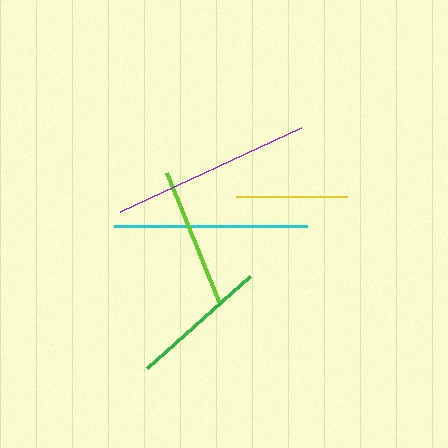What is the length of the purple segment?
The purple segment is approximately 199 pixels long.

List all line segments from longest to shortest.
From longest to shortest: purple, cyan, lime, green, yellow.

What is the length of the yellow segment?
The yellow segment is approximately 112 pixels long.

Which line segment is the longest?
The purple line is the longest at approximately 199 pixels.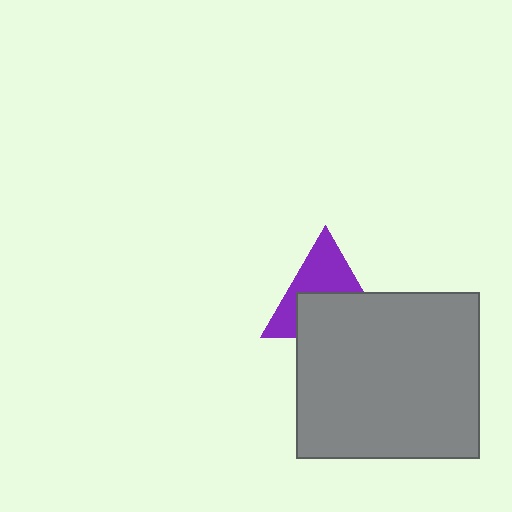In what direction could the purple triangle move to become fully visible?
The purple triangle could move up. That would shift it out from behind the gray rectangle entirely.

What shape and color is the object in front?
The object in front is a gray rectangle.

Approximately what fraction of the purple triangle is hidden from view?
Roughly 51% of the purple triangle is hidden behind the gray rectangle.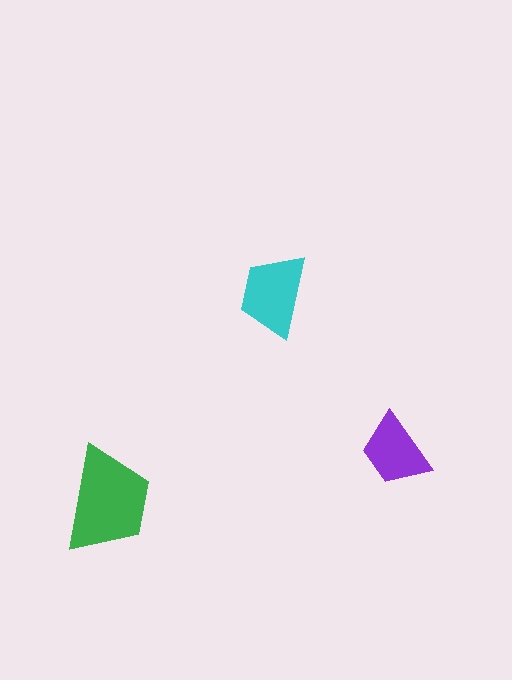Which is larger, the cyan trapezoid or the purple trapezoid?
The cyan one.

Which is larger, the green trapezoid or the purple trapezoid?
The green one.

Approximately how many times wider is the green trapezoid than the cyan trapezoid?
About 1.5 times wider.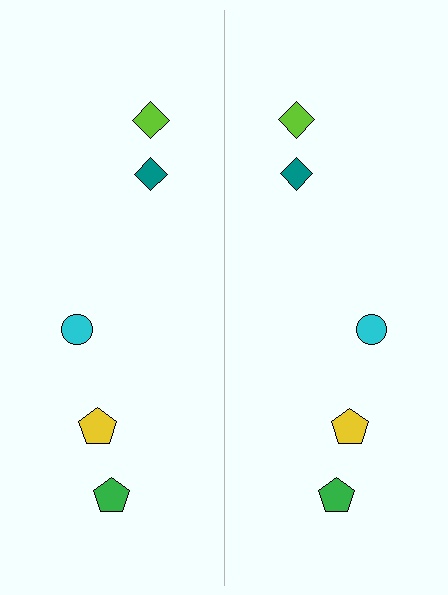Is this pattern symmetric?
Yes, this pattern has bilateral (reflection) symmetry.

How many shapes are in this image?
There are 10 shapes in this image.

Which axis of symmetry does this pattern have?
The pattern has a vertical axis of symmetry running through the center of the image.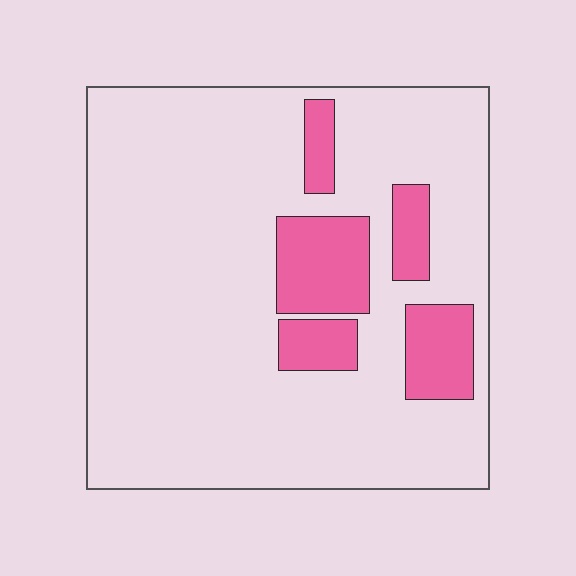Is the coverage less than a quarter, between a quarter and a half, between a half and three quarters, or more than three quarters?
Less than a quarter.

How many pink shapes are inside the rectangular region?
5.